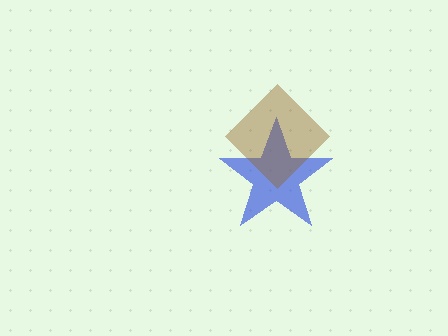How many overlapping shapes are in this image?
There are 2 overlapping shapes in the image.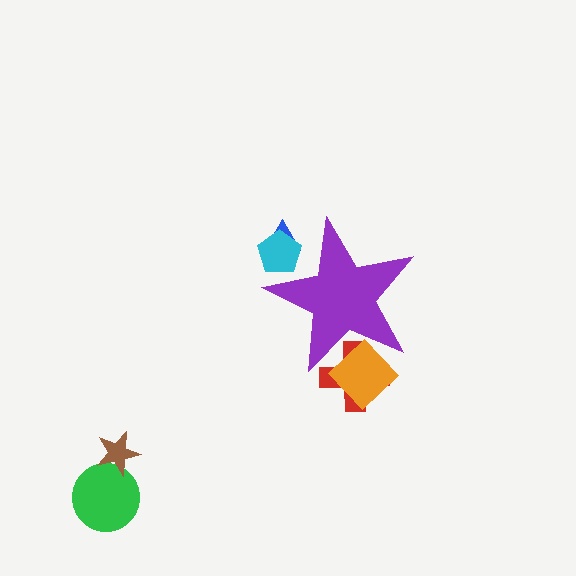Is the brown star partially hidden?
No, the brown star is fully visible.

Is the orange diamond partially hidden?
Yes, the orange diamond is partially hidden behind the purple star.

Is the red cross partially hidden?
Yes, the red cross is partially hidden behind the purple star.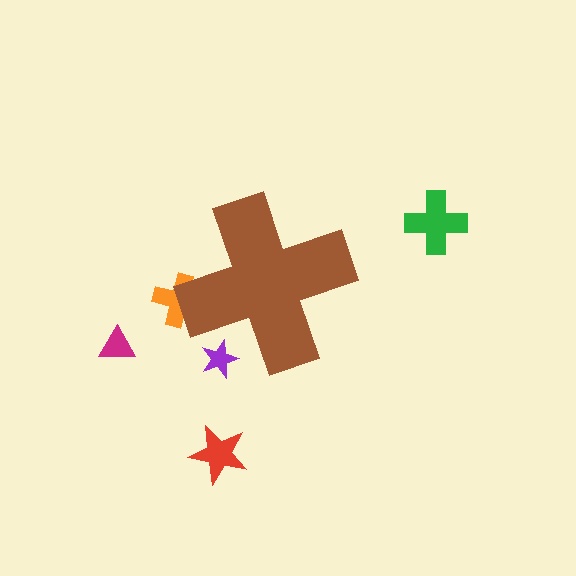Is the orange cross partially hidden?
Yes, the orange cross is partially hidden behind the brown cross.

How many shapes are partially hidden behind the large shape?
2 shapes are partially hidden.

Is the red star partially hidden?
No, the red star is fully visible.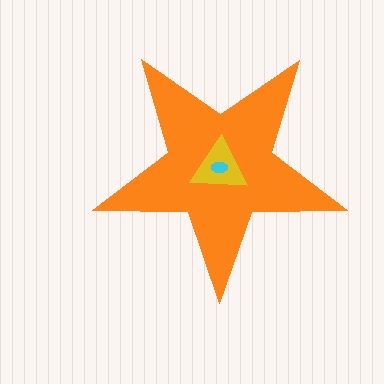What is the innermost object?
The cyan ellipse.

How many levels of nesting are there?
3.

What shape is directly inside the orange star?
The yellow triangle.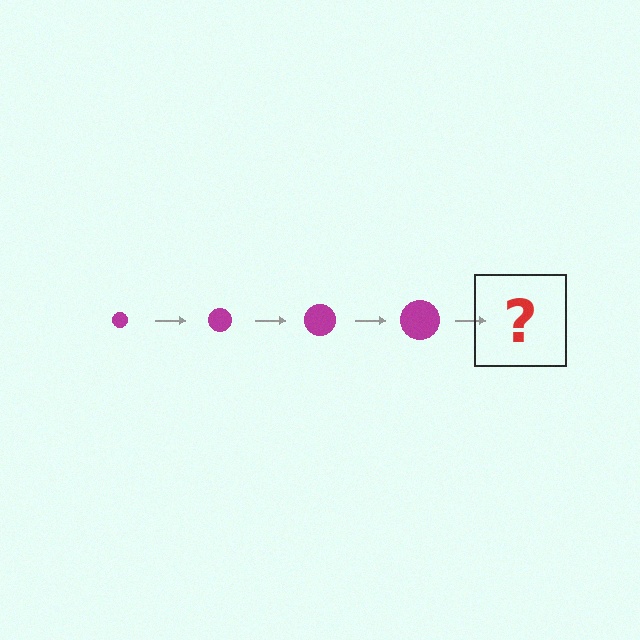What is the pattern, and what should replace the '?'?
The pattern is that the circle gets progressively larger each step. The '?' should be a magenta circle, larger than the previous one.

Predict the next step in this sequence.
The next step is a magenta circle, larger than the previous one.